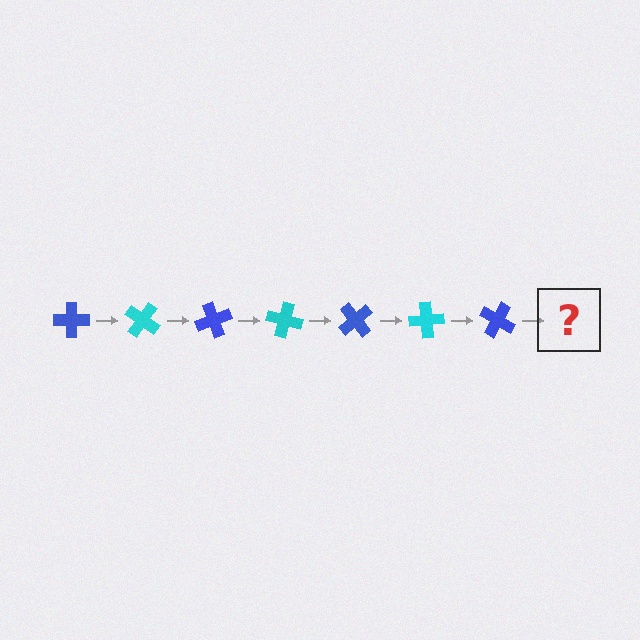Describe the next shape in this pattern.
It should be a cyan cross, rotated 245 degrees from the start.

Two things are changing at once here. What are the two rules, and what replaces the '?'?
The two rules are that it rotates 35 degrees each step and the color cycles through blue and cyan. The '?' should be a cyan cross, rotated 245 degrees from the start.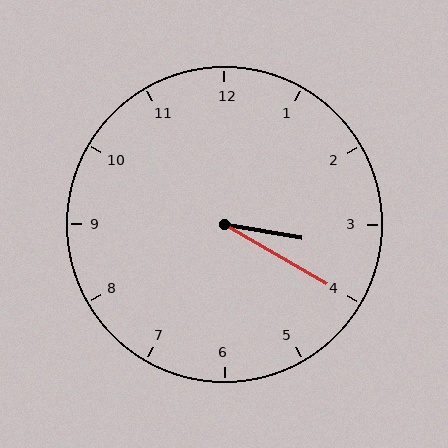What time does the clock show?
3:20.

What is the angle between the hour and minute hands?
Approximately 20 degrees.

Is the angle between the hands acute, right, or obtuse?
It is acute.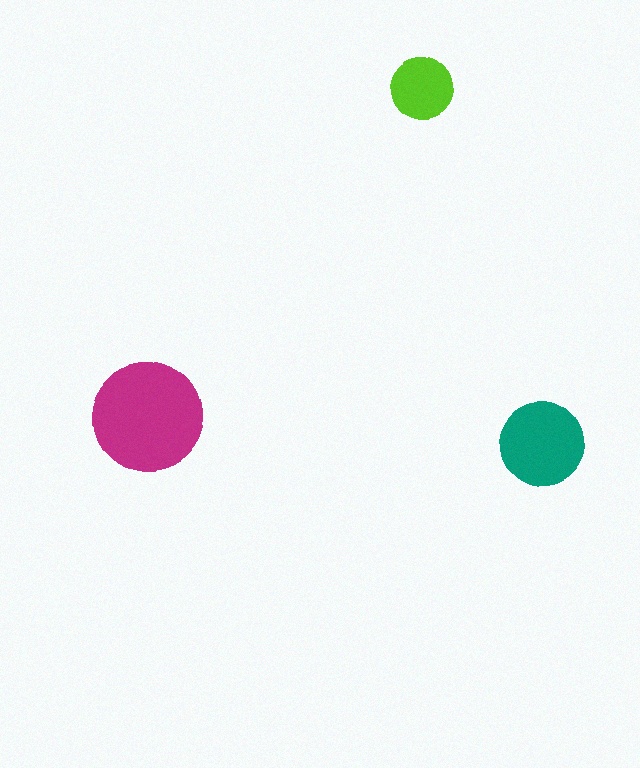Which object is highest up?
The lime circle is topmost.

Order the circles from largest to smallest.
the magenta one, the teal one, the lime one.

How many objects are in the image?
There are 3 objects in the image.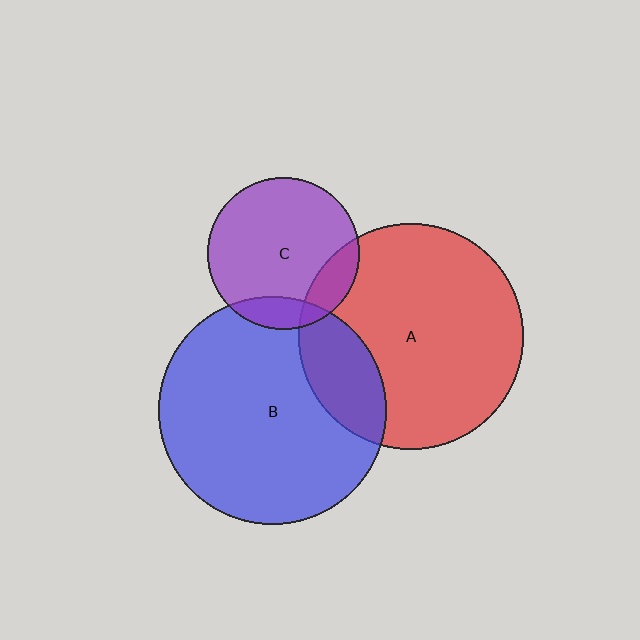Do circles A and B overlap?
Yes.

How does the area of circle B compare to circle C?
Approximately 2.2 times.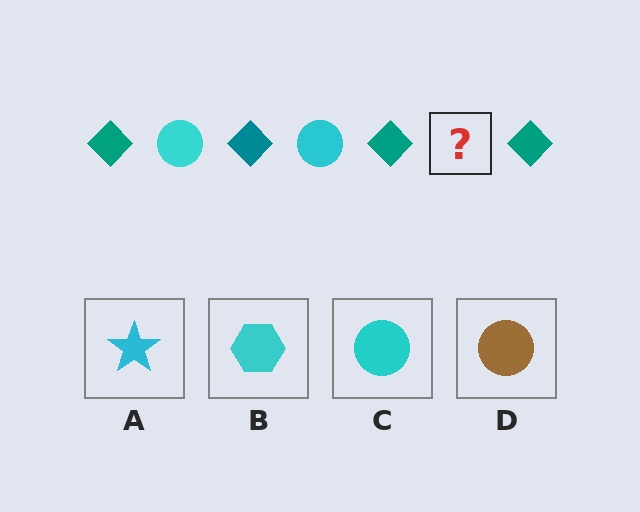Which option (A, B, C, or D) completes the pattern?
C.